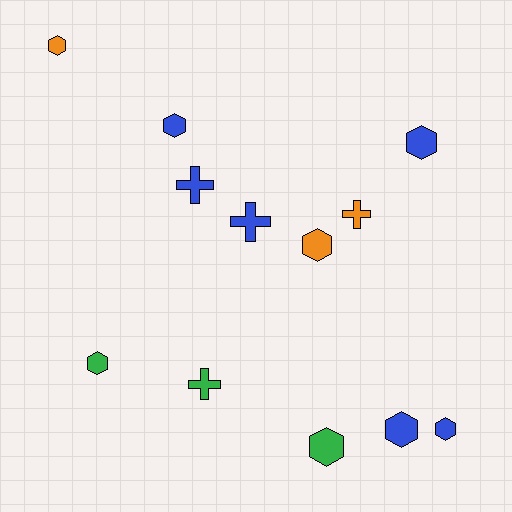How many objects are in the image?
There are 12 objects.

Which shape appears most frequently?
Hexagon, with 8 objects.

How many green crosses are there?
There is 1 green cross.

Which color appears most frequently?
Blue, with 6 objects.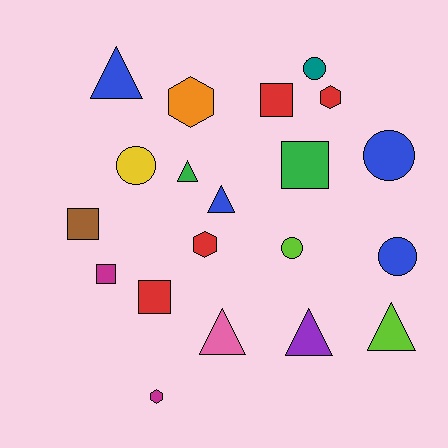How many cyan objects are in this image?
There are no cyan objects.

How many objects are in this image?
There are 20 objects.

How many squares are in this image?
There are 5 squares.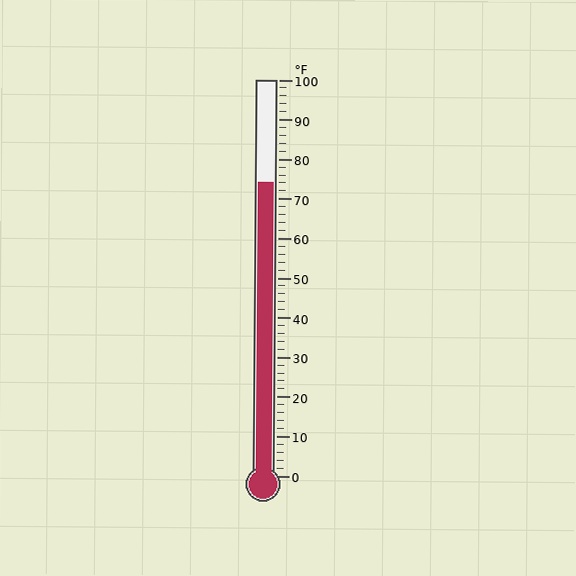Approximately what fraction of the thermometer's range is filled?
The thermometer is filled to approximately 75% of its range.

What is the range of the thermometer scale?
The thermometer scale ranges from 0°F to 100°F.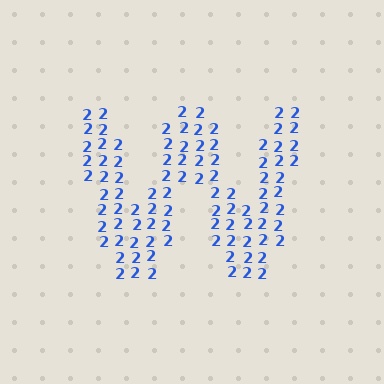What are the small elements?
The small elements are digit 2's.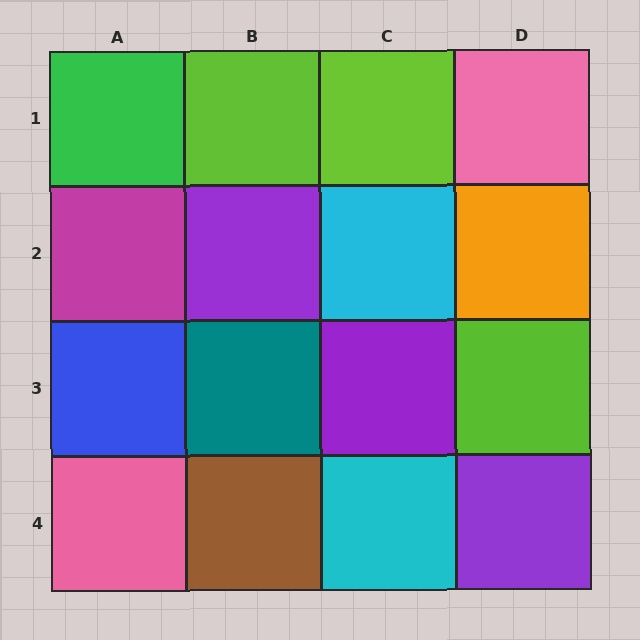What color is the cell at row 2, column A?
Magenta.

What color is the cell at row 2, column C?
Cyan.